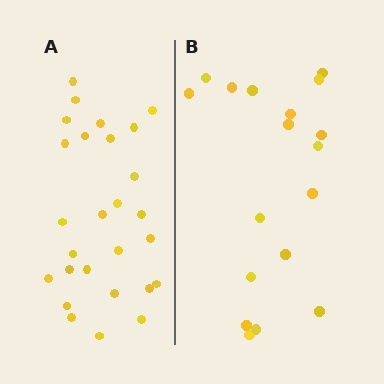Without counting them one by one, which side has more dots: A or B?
Region A (the left region) has more dots.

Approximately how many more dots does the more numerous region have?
Region A has roughly 8 or so more dots than region B.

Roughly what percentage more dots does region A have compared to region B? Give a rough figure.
About 50% more.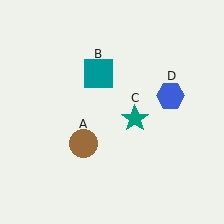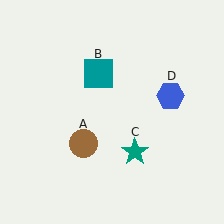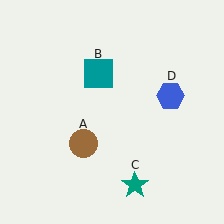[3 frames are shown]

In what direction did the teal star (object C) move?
The teal star (object C) moved down.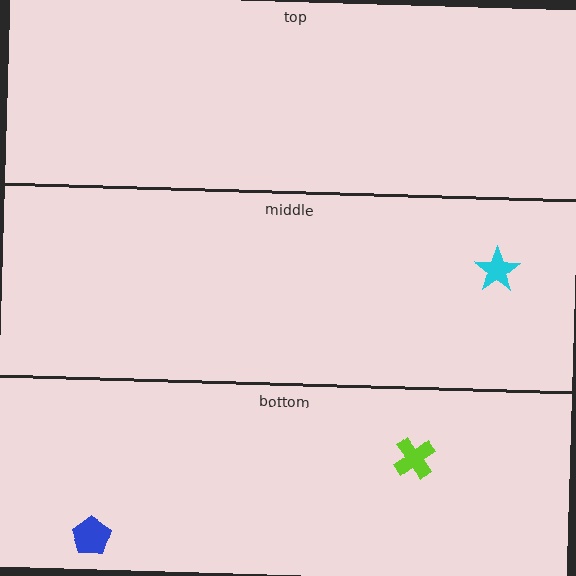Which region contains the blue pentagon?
The bottom region.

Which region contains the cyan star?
The middle region.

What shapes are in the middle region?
The cyan star.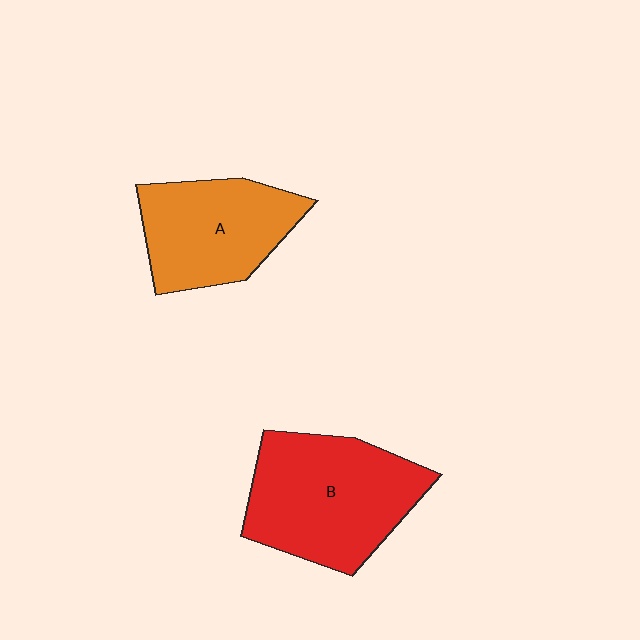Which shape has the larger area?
Shape B (red).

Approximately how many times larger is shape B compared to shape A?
Approximately 1.3 times.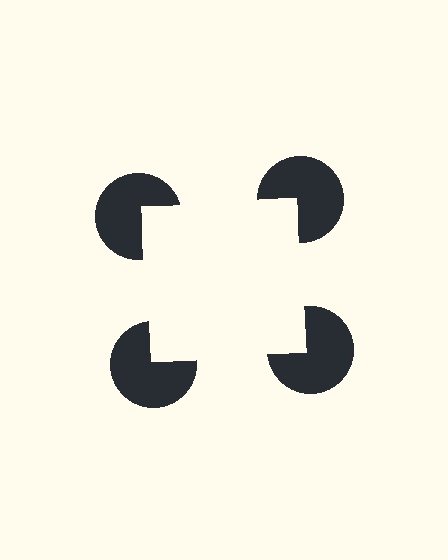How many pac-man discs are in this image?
There are 4 — one at each vertex of the illusory square.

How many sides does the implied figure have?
4 sides.